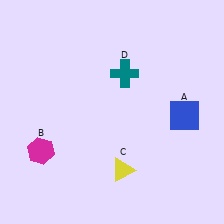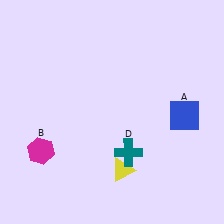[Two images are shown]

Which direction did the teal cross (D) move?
The teal cross (D) moved down.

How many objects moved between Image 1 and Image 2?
1 object moved between the two images.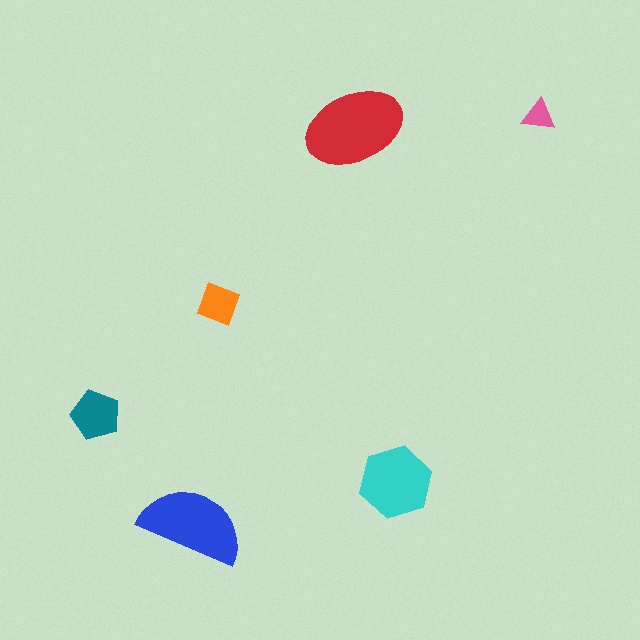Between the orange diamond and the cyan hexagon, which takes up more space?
The cyan hexagon.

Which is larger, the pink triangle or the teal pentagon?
The teal pentagon.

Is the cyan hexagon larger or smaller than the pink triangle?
Larger.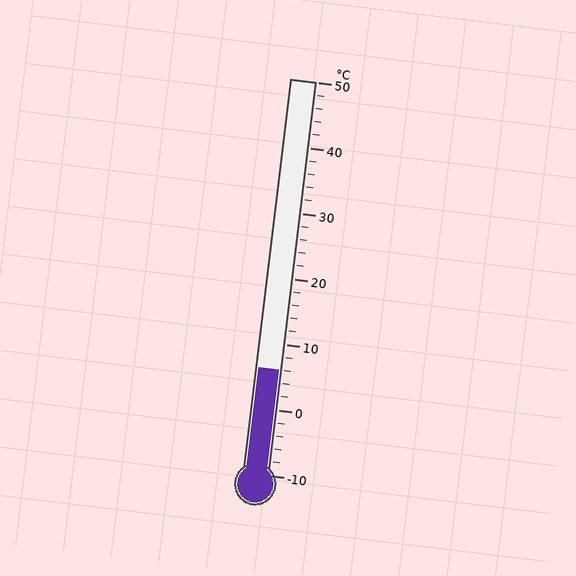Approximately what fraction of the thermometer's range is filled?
The thermometer is filled to approximately 25% of its range.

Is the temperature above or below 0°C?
The temperature is above 0°C.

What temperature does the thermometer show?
The thermometer shows approximately 6°C.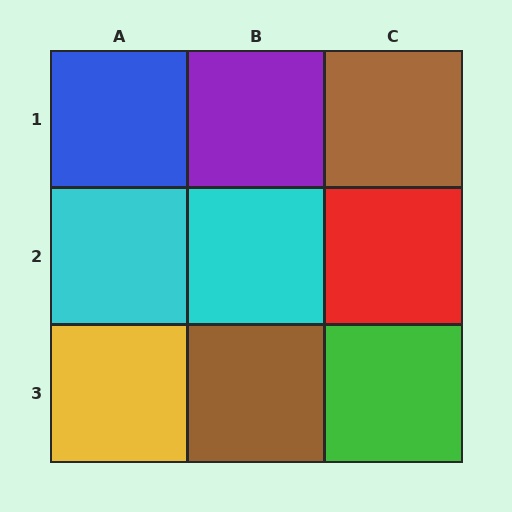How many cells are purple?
1 cell is purple.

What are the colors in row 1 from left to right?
Blue, purple, brown.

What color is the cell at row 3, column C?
Green.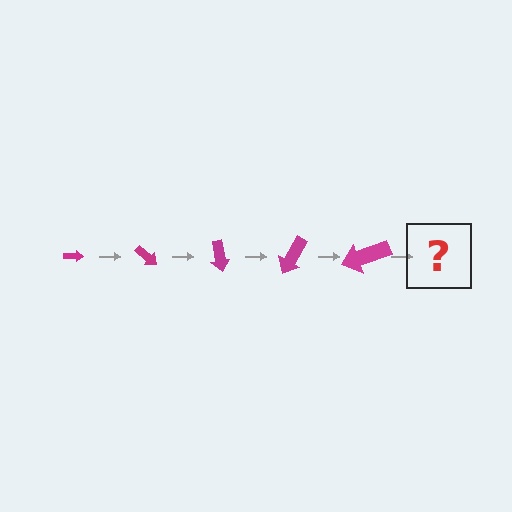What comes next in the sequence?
The next element should be an arrow, larger than the previous one and rotated 200 degrees from the start.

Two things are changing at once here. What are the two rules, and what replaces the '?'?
The two rules are that the arrow grows larger each step and it rotates 40 degrees each step. The '?' should be an arrow, larger than the previous one and rotated 200 degrees from the start.